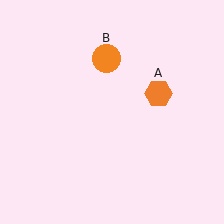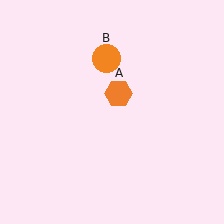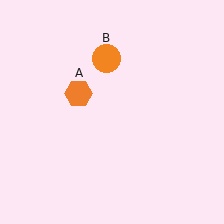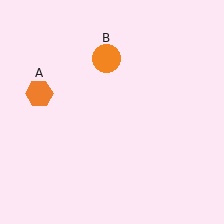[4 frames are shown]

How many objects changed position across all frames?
1 object changed position: orange hexagon (object A).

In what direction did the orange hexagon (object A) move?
The orange hexagon (object A) moved left.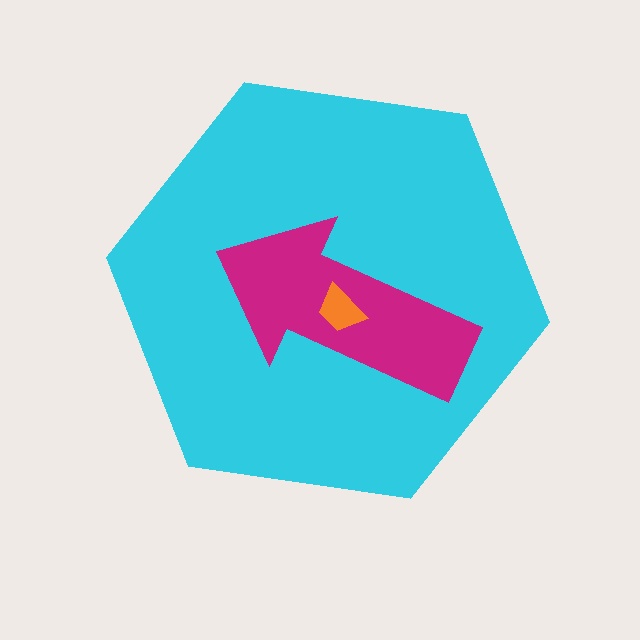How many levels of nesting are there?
3.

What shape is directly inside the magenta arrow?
The orange trapezoid.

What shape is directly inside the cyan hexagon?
The magenta arrow.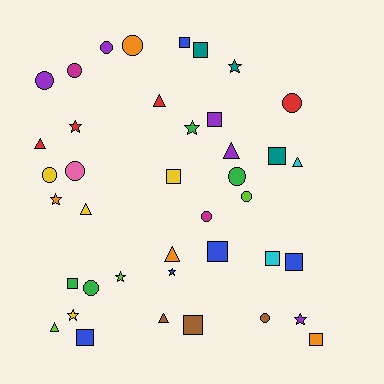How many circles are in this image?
There are 12 circles.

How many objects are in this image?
There are 40 objects.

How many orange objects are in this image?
There are 4 orange objects.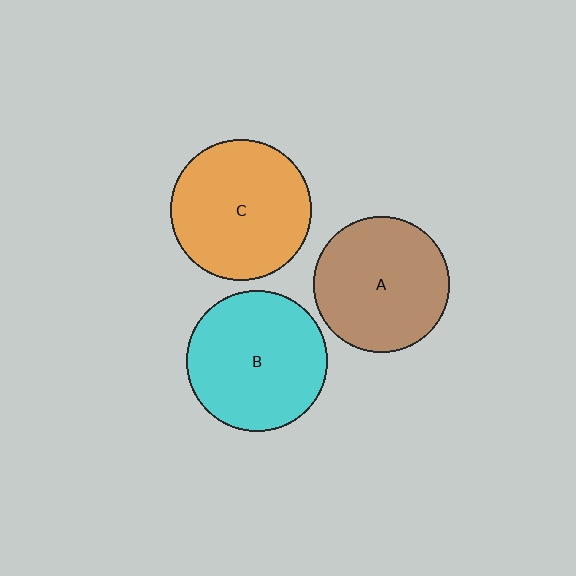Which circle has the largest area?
Circle C (orange).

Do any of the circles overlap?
No, none of the circles overlap.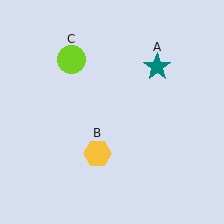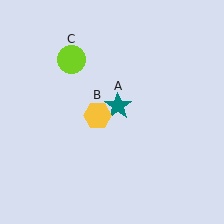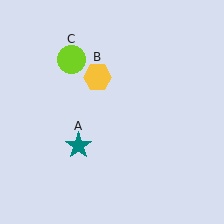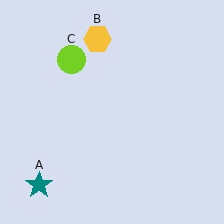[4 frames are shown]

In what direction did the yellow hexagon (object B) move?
The yellow hexagon (object B) moved up.